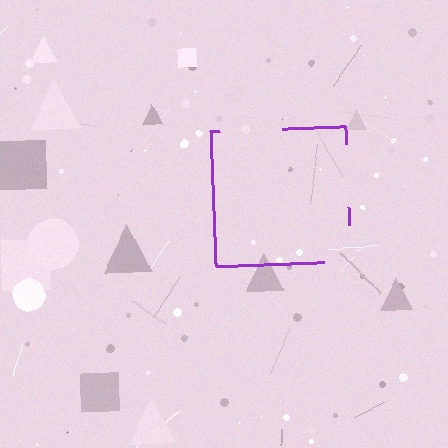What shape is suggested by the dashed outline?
The dashed outline suggests a square.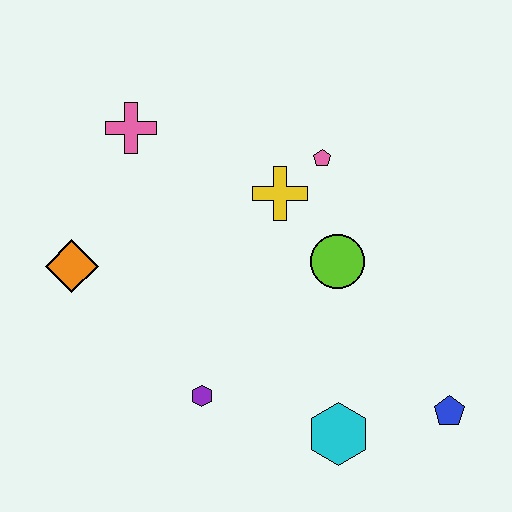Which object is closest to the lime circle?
The yellow cross is closest to the lime circle.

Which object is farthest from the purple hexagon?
The pink cross is farthest from the purple hexagon.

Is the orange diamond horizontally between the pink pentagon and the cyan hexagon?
No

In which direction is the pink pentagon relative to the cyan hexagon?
The pink pentagon is above the cyan hexagon.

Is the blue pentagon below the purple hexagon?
Yes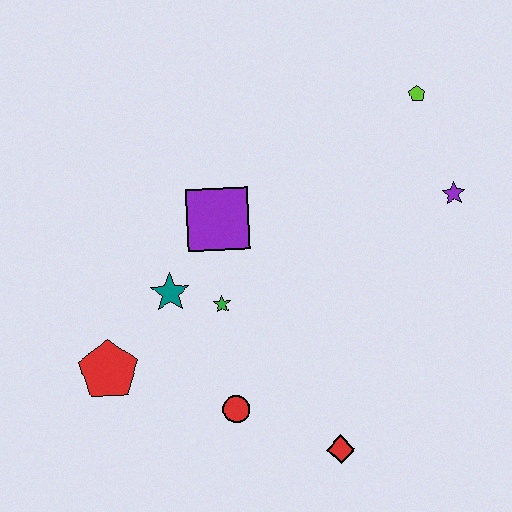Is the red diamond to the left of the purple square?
No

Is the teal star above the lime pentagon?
No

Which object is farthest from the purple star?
The red pentagon is farthest from the purple star.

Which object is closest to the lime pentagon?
The purple star is closest to the lime pentagon.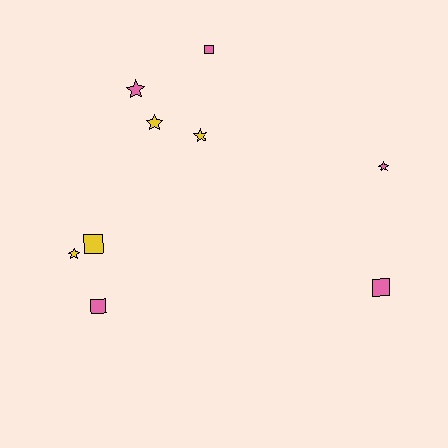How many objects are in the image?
There are 9 objects.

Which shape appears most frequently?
Star, with 5 objects.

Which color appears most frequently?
Pink, with 5 objects.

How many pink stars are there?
There are 2 pink stars.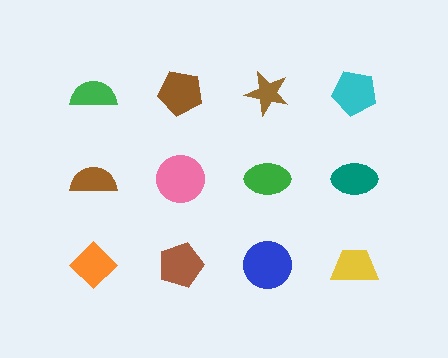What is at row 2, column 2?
A pink circle.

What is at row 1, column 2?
A brown pentagon.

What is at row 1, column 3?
A brown star.